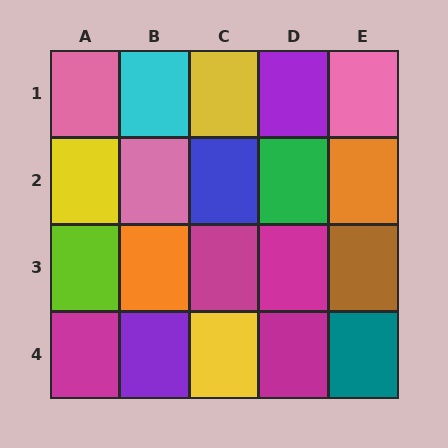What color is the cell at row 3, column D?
Magenta.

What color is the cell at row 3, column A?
Lime.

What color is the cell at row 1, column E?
Pink.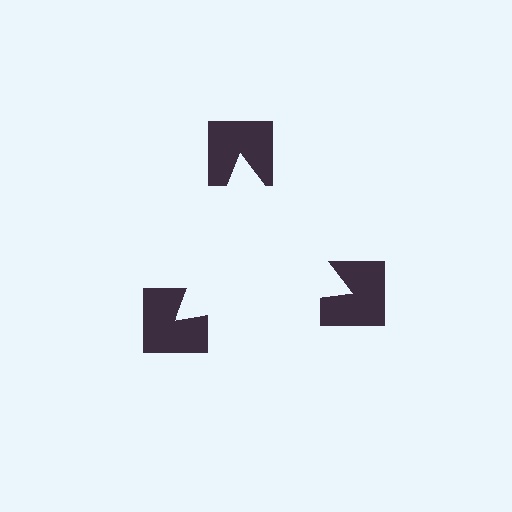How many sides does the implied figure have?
3 sides.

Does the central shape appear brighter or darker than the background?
It typically appears slightly brighter than the background, even though no actual brightness change is drawn.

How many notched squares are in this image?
There are 3 — one at each vertex of the illusory triangle.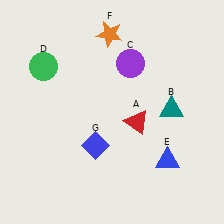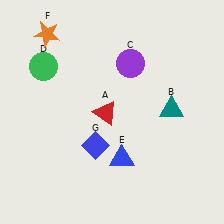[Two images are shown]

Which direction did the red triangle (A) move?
The red triangle (A) moved left.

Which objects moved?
The objects that moved are: the red triangle (A), the blue triangle (E), the orange star (F).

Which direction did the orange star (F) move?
The orange star (F) moved left.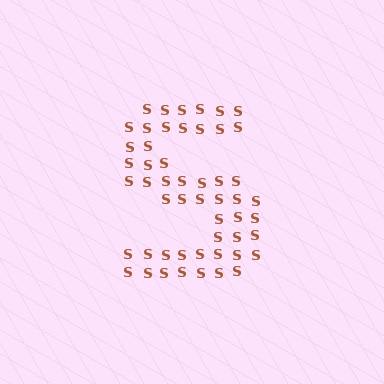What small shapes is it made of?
It is made of small letter S's.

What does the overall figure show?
The overall figure shows the letter S.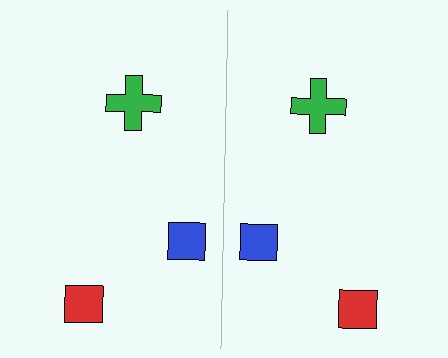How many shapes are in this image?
There are 6 shapes in this image.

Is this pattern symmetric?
Yes, this pattern has bilateral (reflection) symmetry.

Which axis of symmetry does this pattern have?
The pattern has a vertical axis of symmetry running through the center of the image.